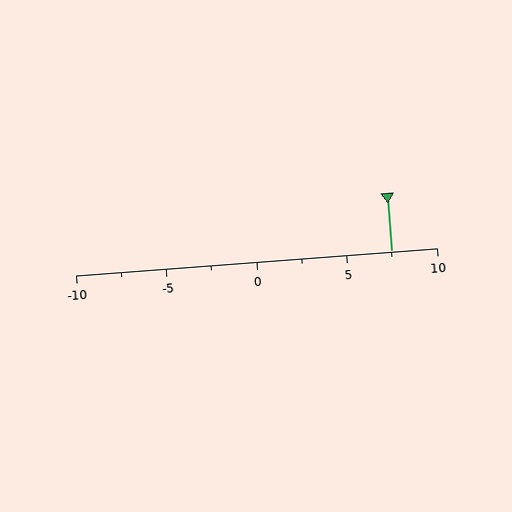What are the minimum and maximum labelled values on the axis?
The axis runs from -10 to 10.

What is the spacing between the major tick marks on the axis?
The major ticks are spaced 5 apart.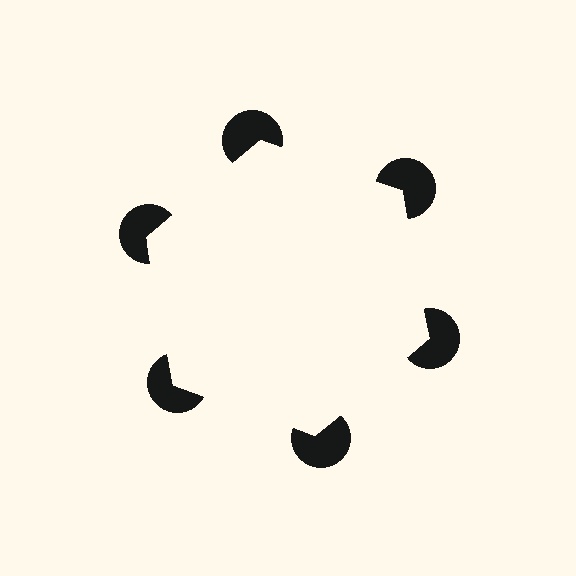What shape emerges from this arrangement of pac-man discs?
An illusory hexagon — its edges are inferred from the aligned wedge cuts in the pac-man discs, not physically drawn.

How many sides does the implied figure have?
6 sides.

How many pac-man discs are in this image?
There are 6 — one at each vertex of the illusory hexagon.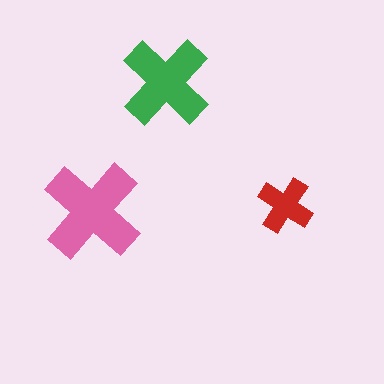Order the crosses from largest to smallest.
the pink one, the green one, the red one.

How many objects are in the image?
There are 3 objects in the image.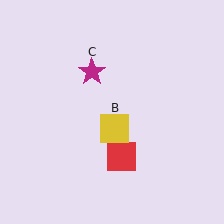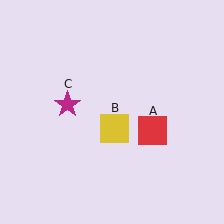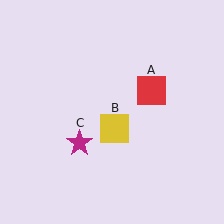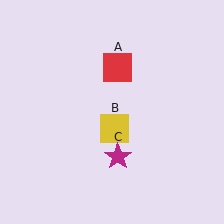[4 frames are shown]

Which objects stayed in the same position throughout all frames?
Yellow square (object B) remained stationary.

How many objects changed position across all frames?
2 objects changed position: red square (object A), magenta star (object C).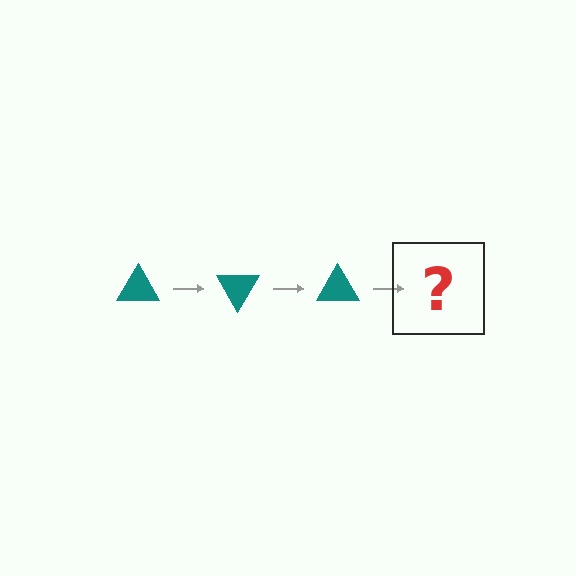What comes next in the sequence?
The next element should be a teal triangle rotated 180 degrees.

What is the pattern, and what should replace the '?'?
The pattern is that the triangle rotates 60 degrees each step. The '?' should be a teal triangle rotated 180 degrees.